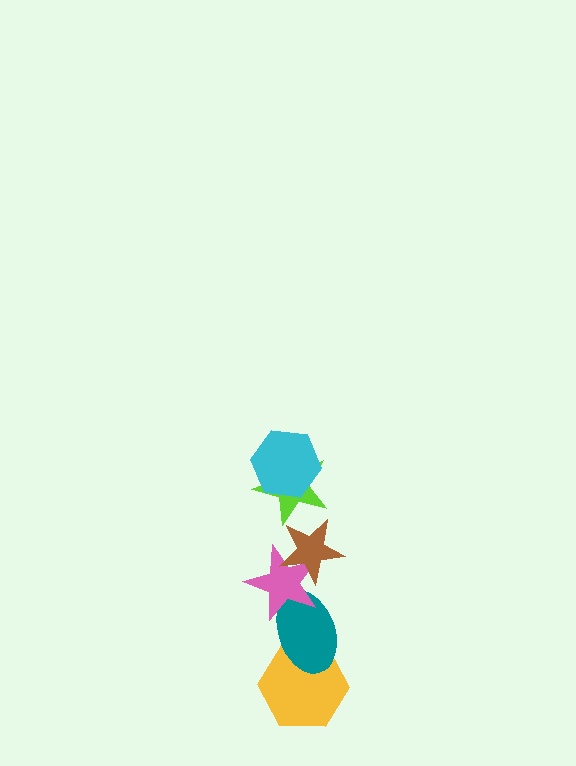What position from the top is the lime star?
The lime star is 2nd from the top.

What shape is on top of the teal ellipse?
The pink star is on top of the teal ellipse.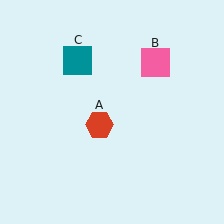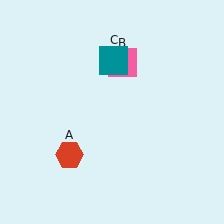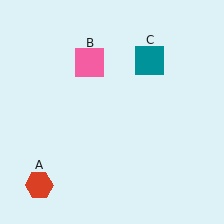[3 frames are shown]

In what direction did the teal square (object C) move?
The teal square (object C) moved right.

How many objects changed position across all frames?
3 objects changed position: red hexagon (object A), pink square (object B), teal square (object C).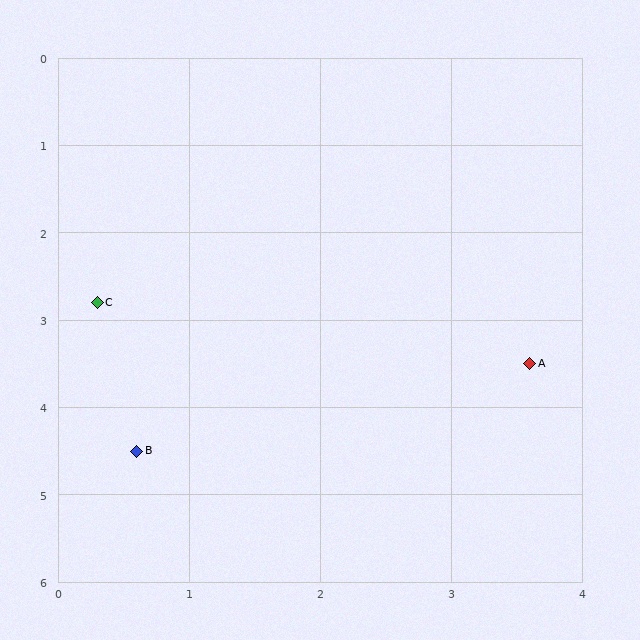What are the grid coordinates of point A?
Point A is at approximately (3.6, 3.5).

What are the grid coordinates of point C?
Point C is at approximately (0.3, 2.8).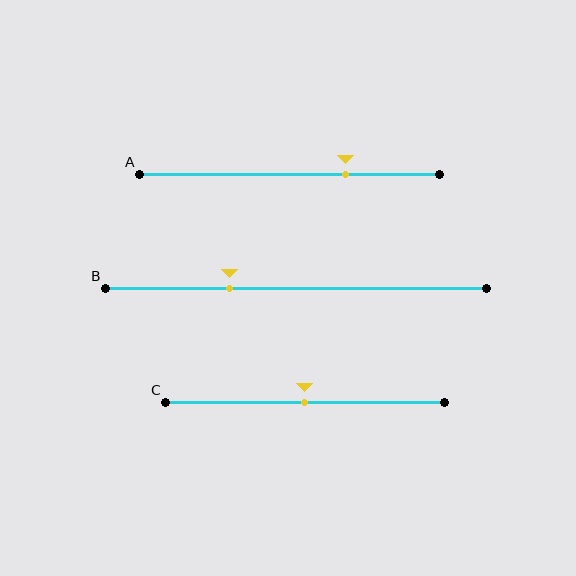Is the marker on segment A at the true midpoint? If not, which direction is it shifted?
No, the marker on segment A is shifted to the right by about 19% of the segment length.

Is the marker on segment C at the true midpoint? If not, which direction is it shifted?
Yes, the marker on segment C is at the true midpoint.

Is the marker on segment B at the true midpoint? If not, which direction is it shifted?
No, the marker on segment B is shifted to the left by about 18% of the segment length.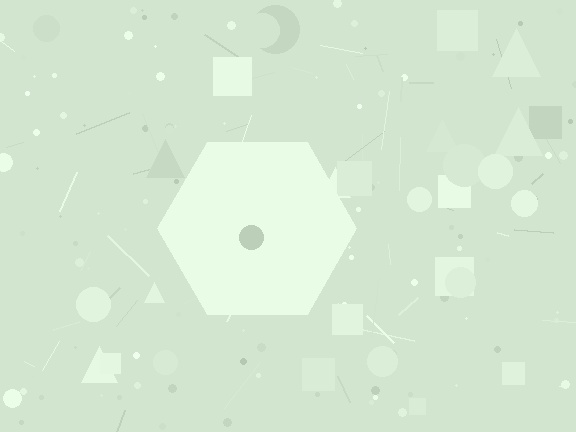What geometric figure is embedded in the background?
A hexagon is embedded in the background.